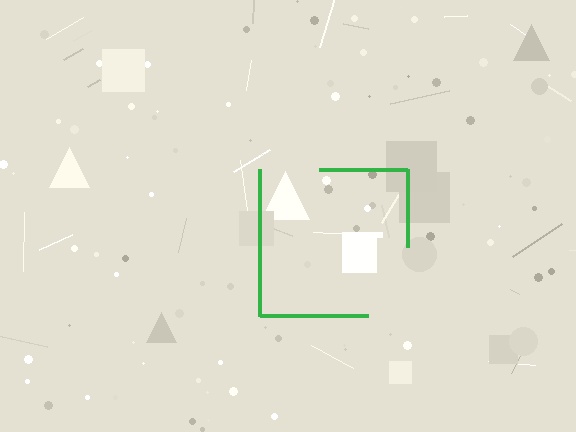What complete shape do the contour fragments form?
The contour fragments form a square.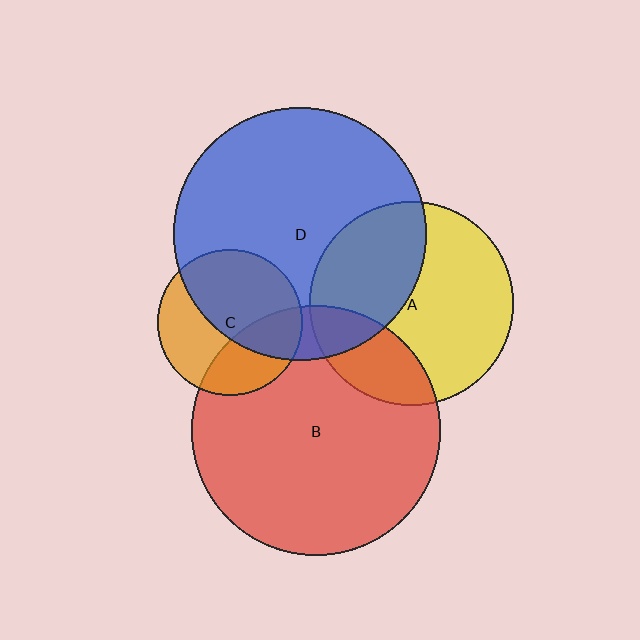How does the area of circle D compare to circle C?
Approximately 3.0 times.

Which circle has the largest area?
Circle D (blue).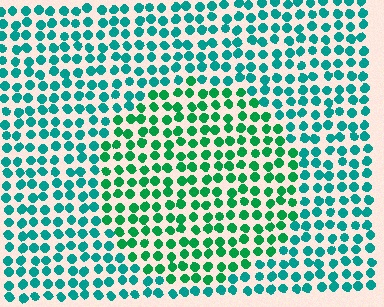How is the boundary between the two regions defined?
The boundary is defined purely by a slight shift in hue (about 30 degrees). Spacing, size, and orientation are identical on both sides.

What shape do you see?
I see a circle.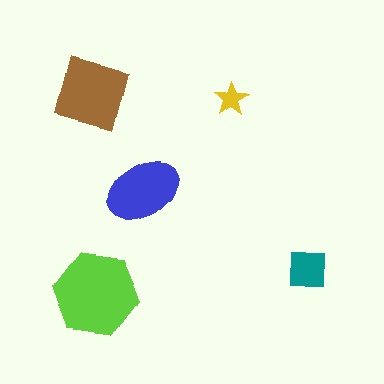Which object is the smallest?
The yellow star.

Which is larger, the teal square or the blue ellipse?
The blue ellipse.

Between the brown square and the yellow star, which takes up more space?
The brown square.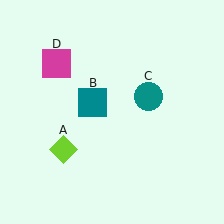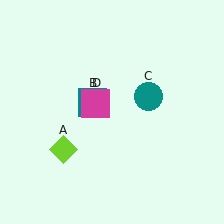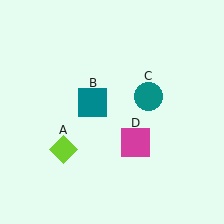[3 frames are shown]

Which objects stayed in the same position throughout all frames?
Lime diamond (object A) and teal square (object B) and teal circle (object C) remained stationary.